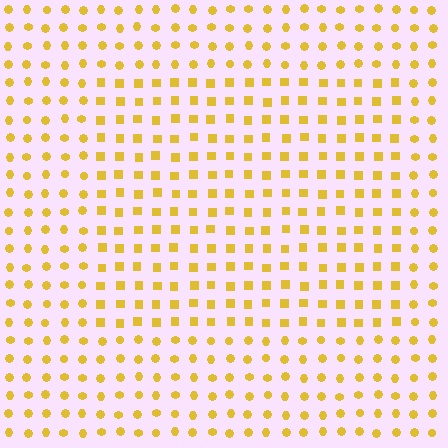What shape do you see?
I see a rectangle.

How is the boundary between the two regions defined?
The boundary is defined by a change in element shape: squares inside vs. circles outside. All elements share the same color and spacing.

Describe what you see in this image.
The image is filled with small yellow elements arranged in a uniform grid. A rectangle-shaped region contains squares, while the surrounding area contains circles. The boundary is defined purely by the change in element shape.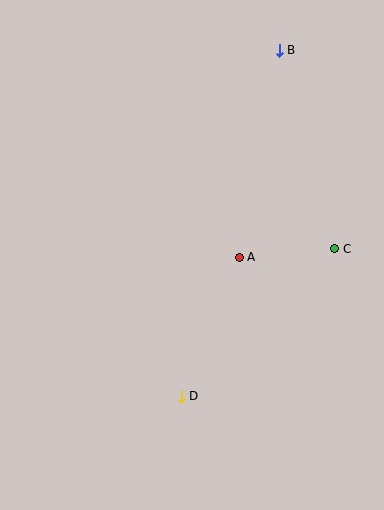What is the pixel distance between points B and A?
The distance between B and A is 211 pixels.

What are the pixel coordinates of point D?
Point D is at (181, 396).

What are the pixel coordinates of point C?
Point C is at (335, 249).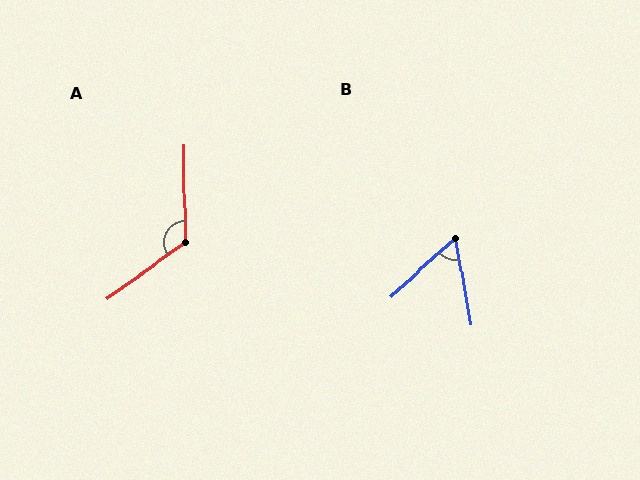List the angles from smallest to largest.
B (59°), A (124°).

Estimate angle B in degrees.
Approximately 59 degrees.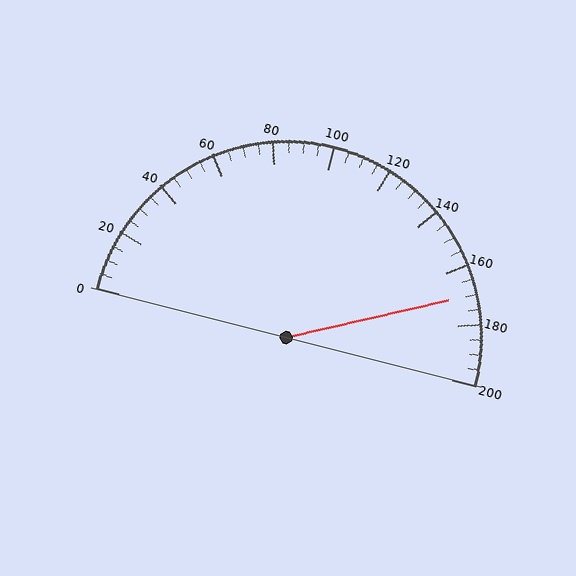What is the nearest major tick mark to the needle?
The nearest major tick mark is 160.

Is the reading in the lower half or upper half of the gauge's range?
The reading is in the upper half of the range (0 to 200).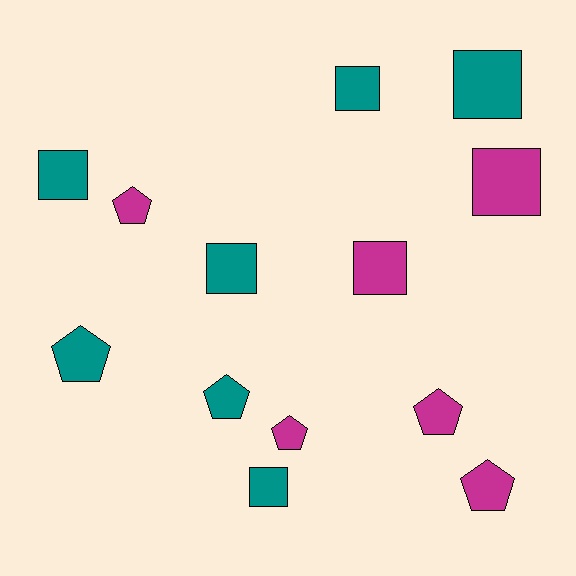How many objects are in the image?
There are 13 objects.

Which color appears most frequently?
Teal, with 7 objects.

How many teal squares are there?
There are 5 teal squares.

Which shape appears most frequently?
Square, with 7 objects.